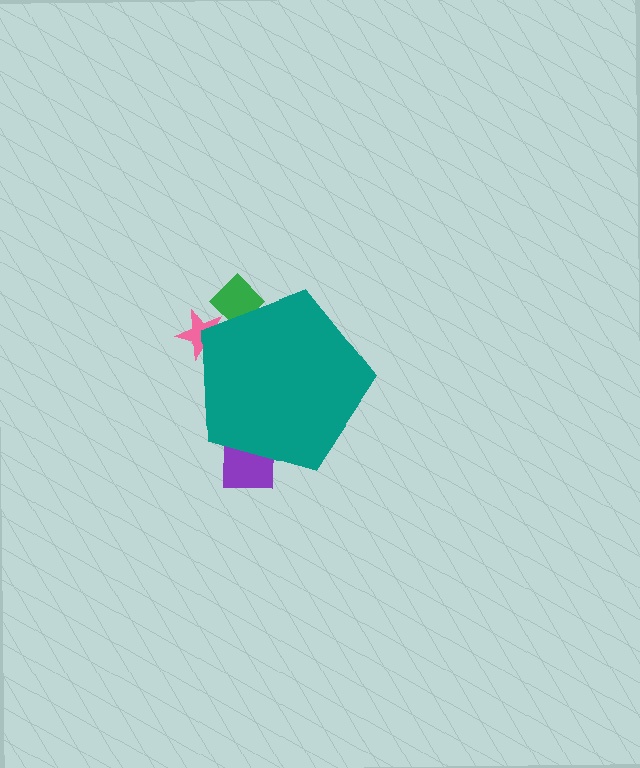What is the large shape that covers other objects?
A teal pentagon.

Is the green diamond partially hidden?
Yes, the green diamond is partially hidden behind the teal pentagon.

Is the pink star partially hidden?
Yes, the pink star is partially hidden behind the teal pentagon.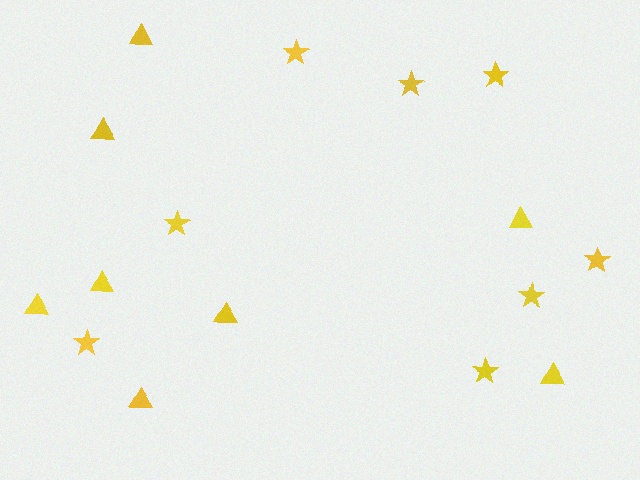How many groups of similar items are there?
There are 2 groups: one group of triangles (8) and one group of stars (8).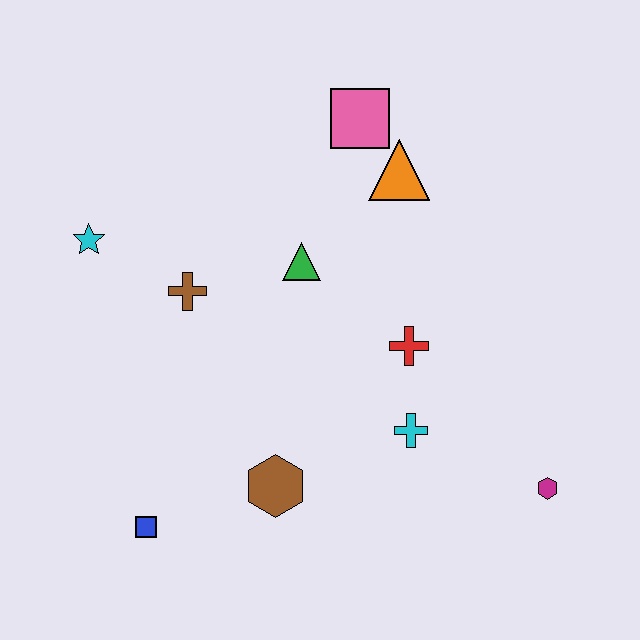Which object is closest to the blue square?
The brown hexagon is closest to the blue square.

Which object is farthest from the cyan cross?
The cyan star is farthest from the cyan cross.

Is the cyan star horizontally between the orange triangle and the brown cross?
No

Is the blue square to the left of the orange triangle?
Yes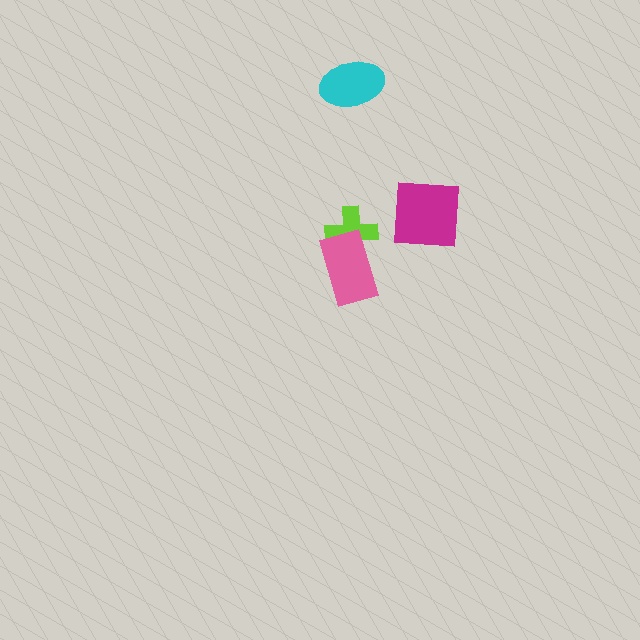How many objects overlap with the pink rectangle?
1 object overlaps with the pink rectangle.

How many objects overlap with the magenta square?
0 objects overlap with the magenta square.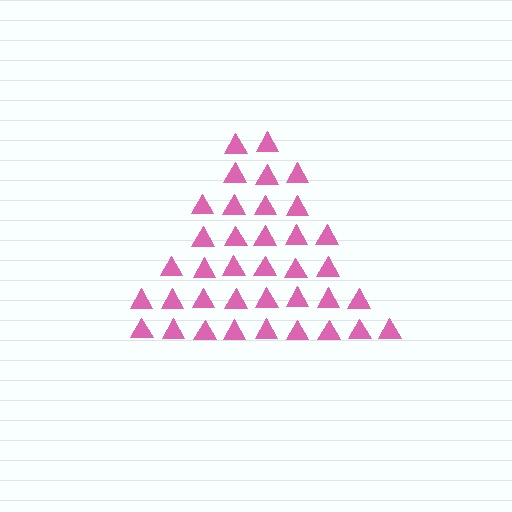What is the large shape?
The large shape is a triangle.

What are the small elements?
The small elements are triangles.